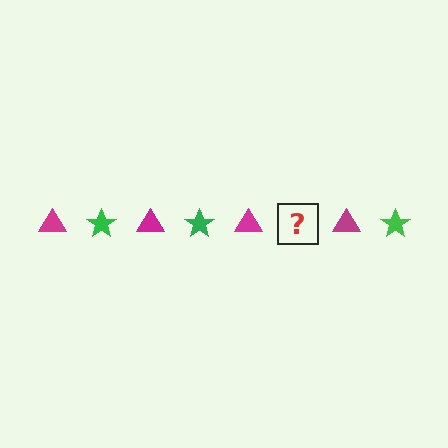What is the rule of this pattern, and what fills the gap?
The rule is that the pattern alternates between magenta triangle and green star. The gap should be filled with a green star.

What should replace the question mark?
The question mark should be replaced with a green star.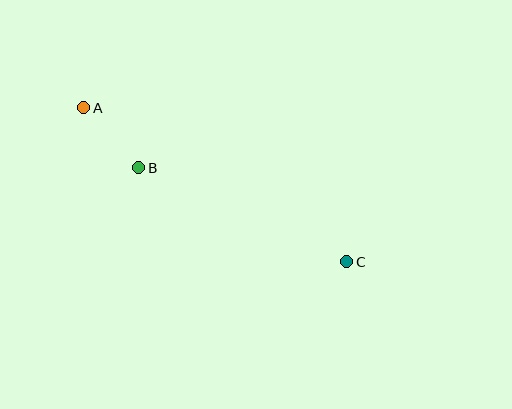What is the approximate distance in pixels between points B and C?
The distance between B and C is approximately 229 pixels.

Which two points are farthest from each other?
Points A and C are farthest from each other.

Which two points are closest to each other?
Points A and B are closest to each other.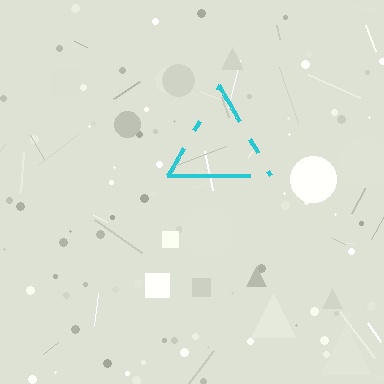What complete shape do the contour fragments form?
The contour fragments form a triangle.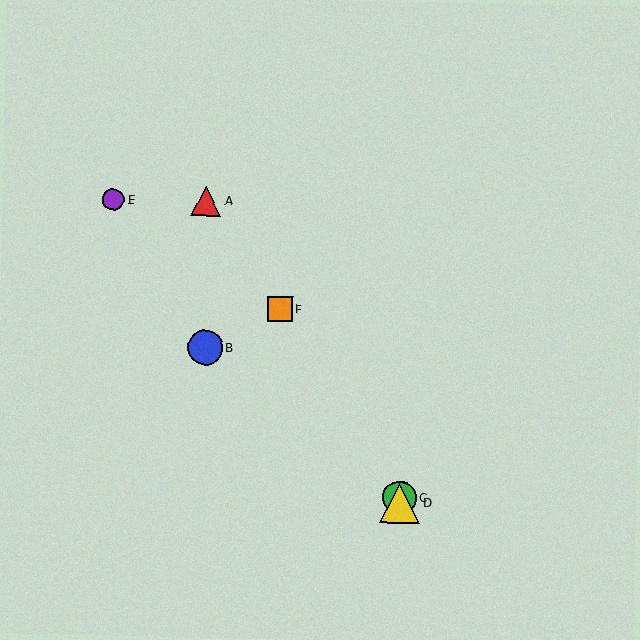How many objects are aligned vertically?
2 objects (C, D) are aligned vertically.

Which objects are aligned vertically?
Objects C, D are aligned vertically.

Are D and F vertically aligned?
No, D is at x≈400 and F is at x≈280.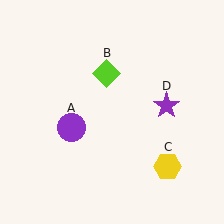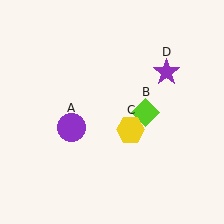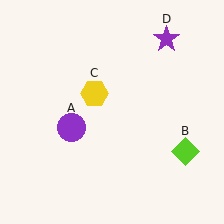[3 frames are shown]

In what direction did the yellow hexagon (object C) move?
The yellow hexagon (object C) moved up and to the left.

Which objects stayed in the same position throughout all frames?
Purple circle (object A) remained stationary.